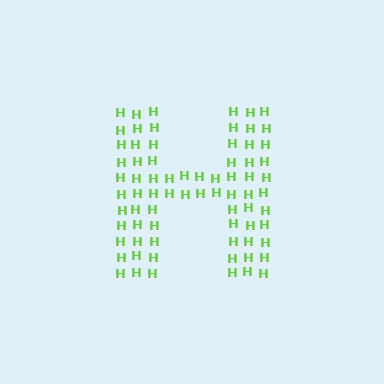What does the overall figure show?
The overall figure shows the letter H.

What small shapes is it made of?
It is made of small letter H's.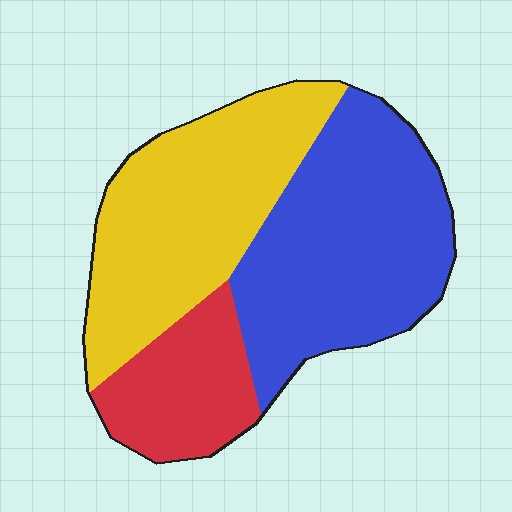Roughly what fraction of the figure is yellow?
Yellow covers around 40% of the figure.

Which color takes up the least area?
Red, at roughly 20%.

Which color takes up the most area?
Blue, at roughly 45%.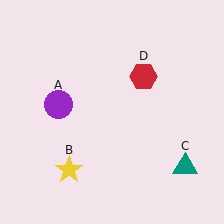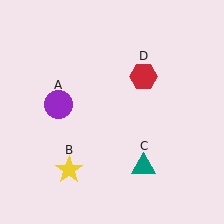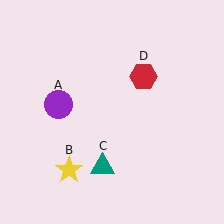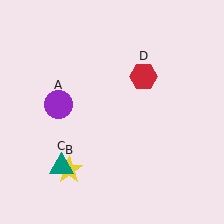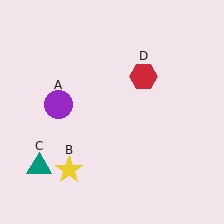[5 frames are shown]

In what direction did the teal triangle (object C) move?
The teal triangle (object C) moved left.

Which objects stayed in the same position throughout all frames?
Purple circle (object A) and yellow star (object B) and red hexagon (object D) remained stationary.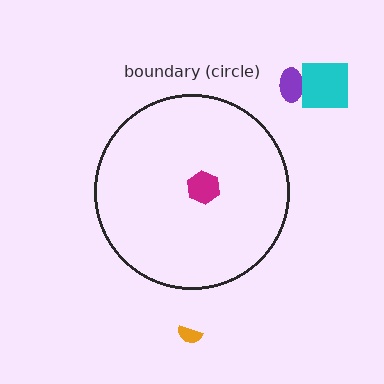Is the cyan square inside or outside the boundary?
Outside.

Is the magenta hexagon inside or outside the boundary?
Inside.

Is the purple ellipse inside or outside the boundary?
Outside.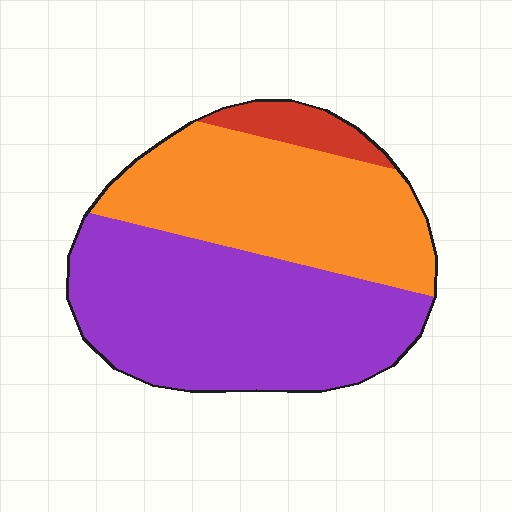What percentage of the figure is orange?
Orange takes up between a quarter and a half of the figure.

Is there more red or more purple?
Purple.